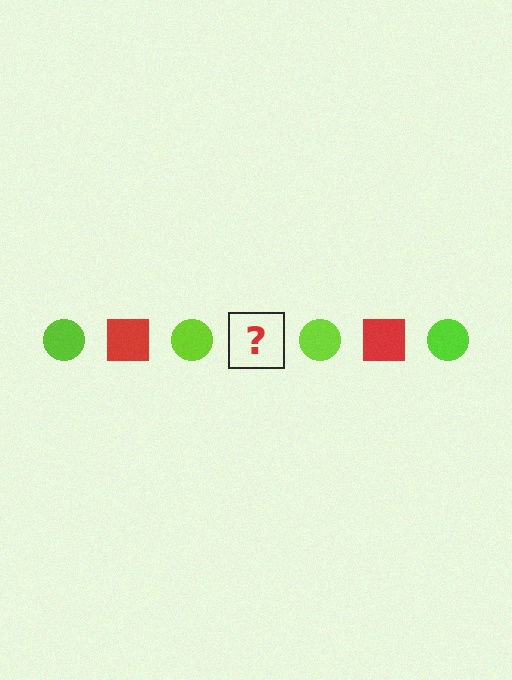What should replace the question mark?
The question mark should be replaced with a red square.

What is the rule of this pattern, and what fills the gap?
The rule is that the pattern alternates between lime circle and red square. The gap should be filled with a red square.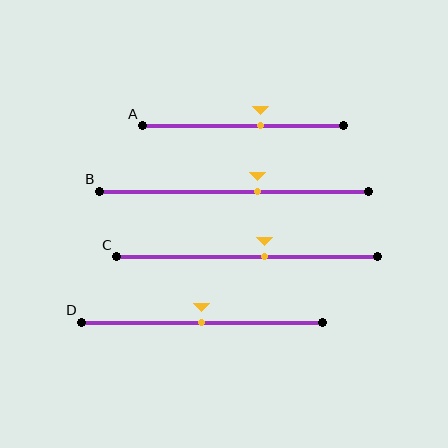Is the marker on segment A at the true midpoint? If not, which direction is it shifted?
No, the marker on segment A is shifted to the right by about 8% of the segment length.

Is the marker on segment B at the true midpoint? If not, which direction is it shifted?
No, the marker on segment B is shifted to the right by about 9% of the segment length.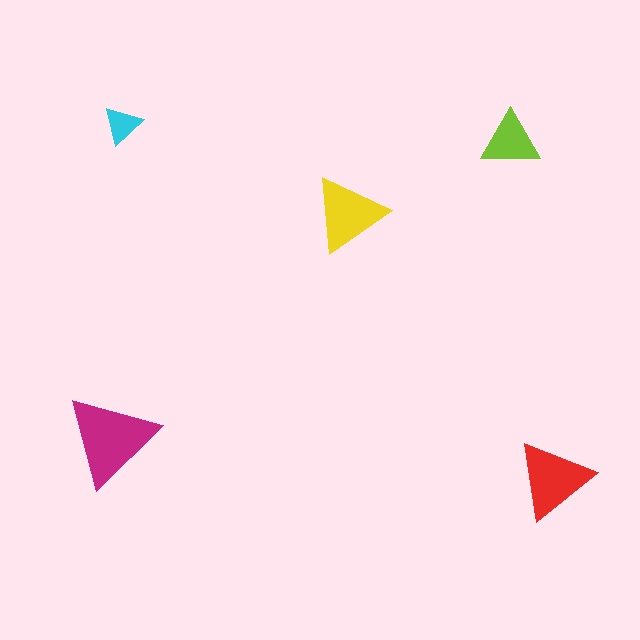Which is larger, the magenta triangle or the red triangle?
The magenta one.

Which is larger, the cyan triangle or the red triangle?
The red one.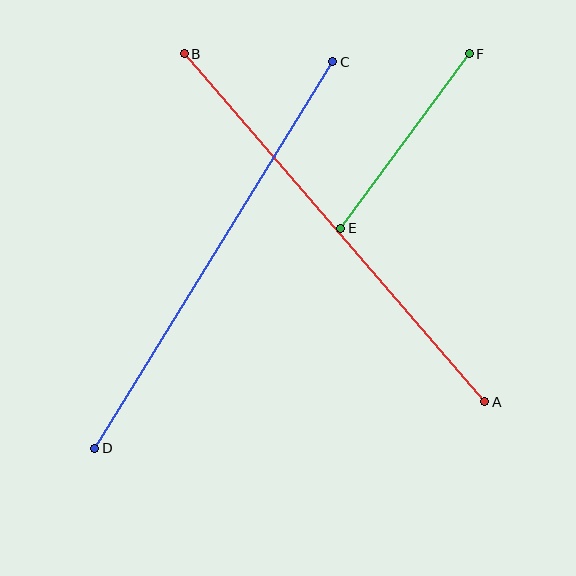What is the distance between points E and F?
The distance is approximately 217 pixels.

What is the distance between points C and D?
The distance is approximately 454 pixels.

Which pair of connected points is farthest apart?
Points A and B are farthest apart.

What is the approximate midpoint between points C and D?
The midpoint is at approximately (214, 255) pixels.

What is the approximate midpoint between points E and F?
The midpoint is at approximately (405, 141) pixels.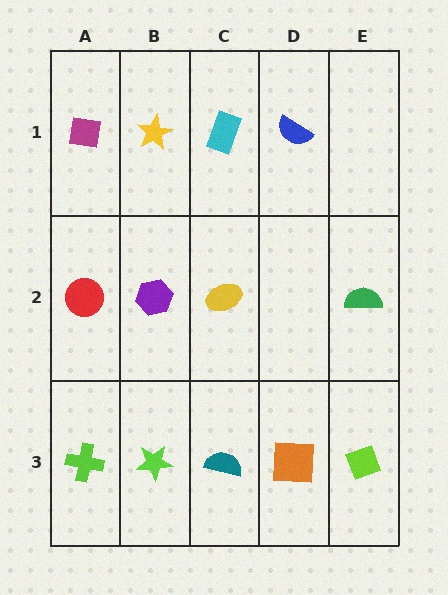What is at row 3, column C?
A teal semicircle.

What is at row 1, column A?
A magenta square.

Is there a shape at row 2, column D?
No, that cell is empty.